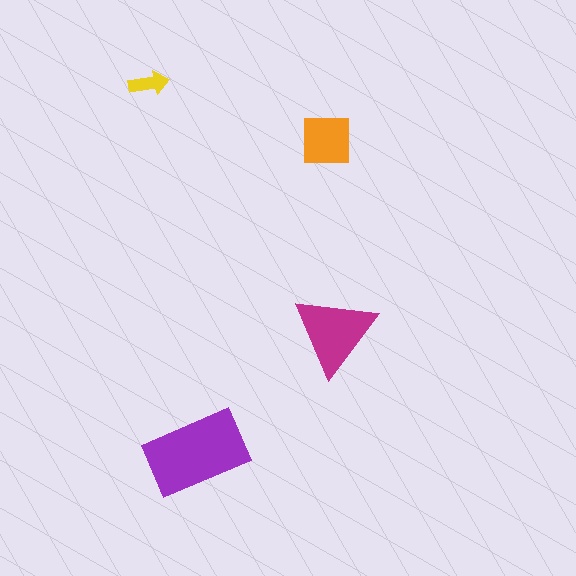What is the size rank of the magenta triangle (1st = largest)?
2nd.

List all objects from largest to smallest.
The purple rectangle, the magenta triangle, the orange square, the yellow arrow.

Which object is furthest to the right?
The magenta triangle is rightmost.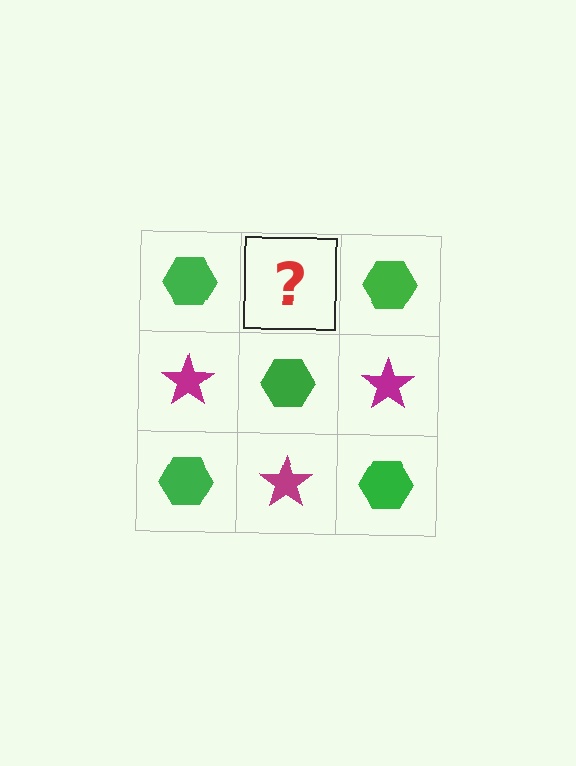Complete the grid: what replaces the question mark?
The question mark should be replaced with a magenta star.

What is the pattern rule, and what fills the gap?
The rule is that it alternates green hexagon and magenta star in a checkerboard pattern. The gap should be filled with a magenta star.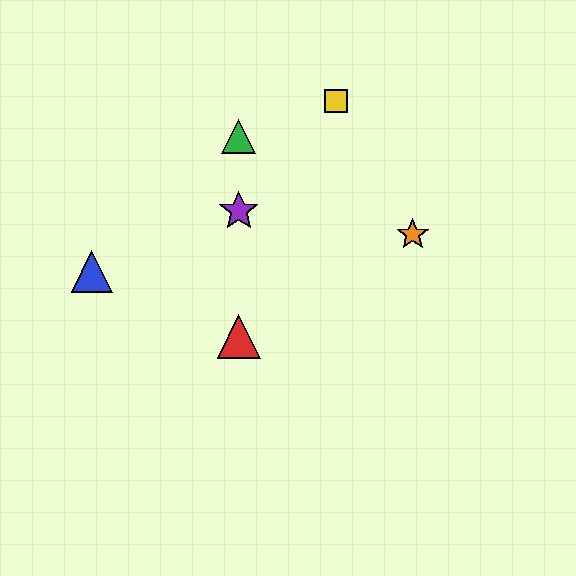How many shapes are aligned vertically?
3 shapes (the red triangle, the green triangle, the purple star) are aligned vertically.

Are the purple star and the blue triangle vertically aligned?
No, the purple star is at x≈239 and the blue triangle is at x≈92.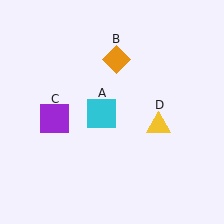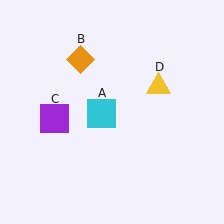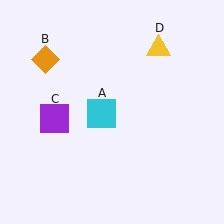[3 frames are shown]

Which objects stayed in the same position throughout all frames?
Cyan square (object A) and purple square (object C) remained stationary.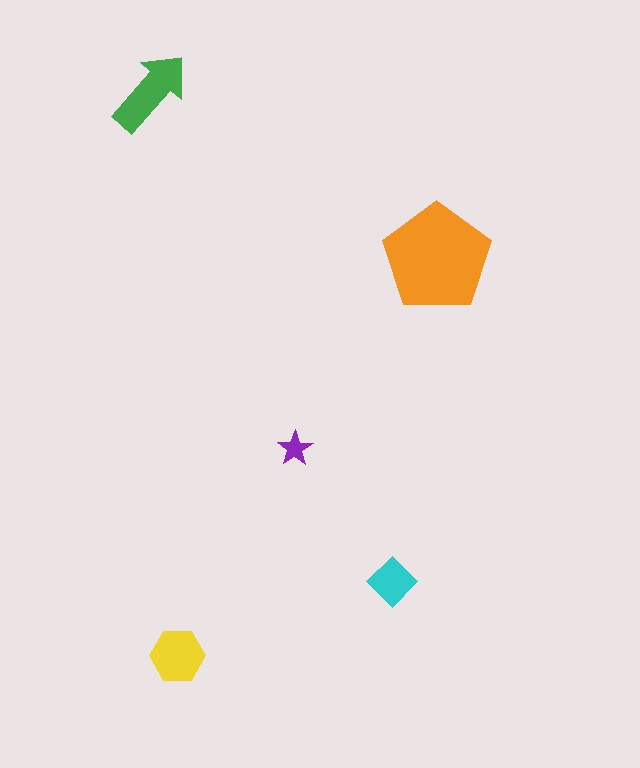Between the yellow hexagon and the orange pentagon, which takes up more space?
The orange pentagon.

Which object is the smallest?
The purple star.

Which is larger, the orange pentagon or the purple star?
The orange pentagon.